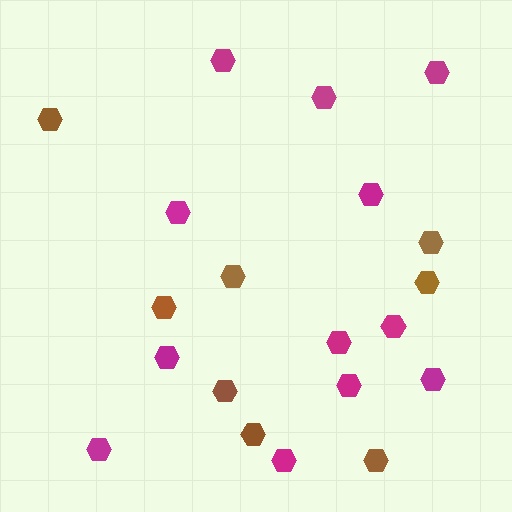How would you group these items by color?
There are 2 groups: one group of brown hexagons (8) and one group of magenta hexagons (12).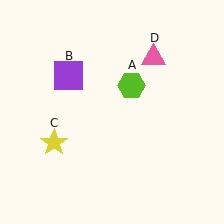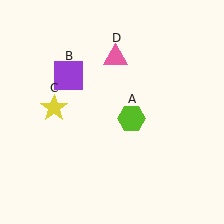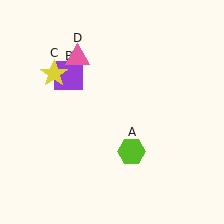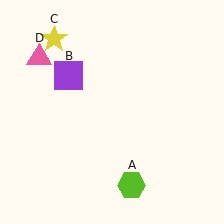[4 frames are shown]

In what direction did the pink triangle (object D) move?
The pink triangle (object D) moved left.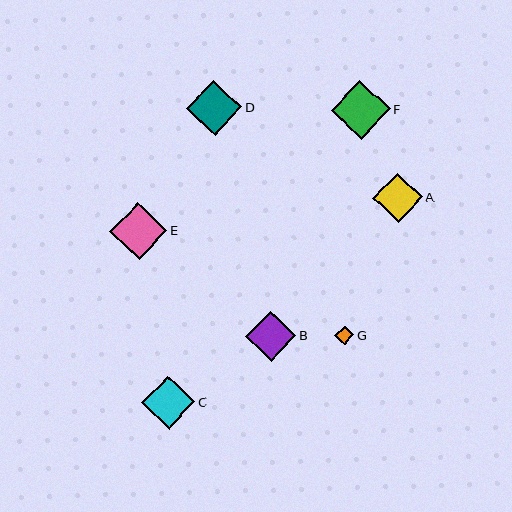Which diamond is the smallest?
Diamond G is the smallest with a size of approximately 19 pixels.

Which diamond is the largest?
Diamond F is the largest with a size of approximately 59 pixels.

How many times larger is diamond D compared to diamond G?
Diamond D is approximately 2.8 times the size of diamond G.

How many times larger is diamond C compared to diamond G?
Diamond C is approximately 2.7 times the size of diamond G.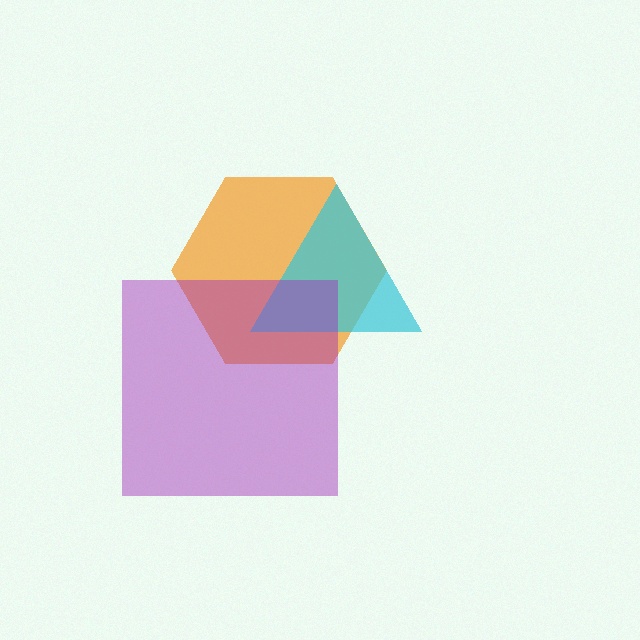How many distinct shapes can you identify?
There are 3 distinct shapes: an orange hexagon, a cyan triangle, a purple square.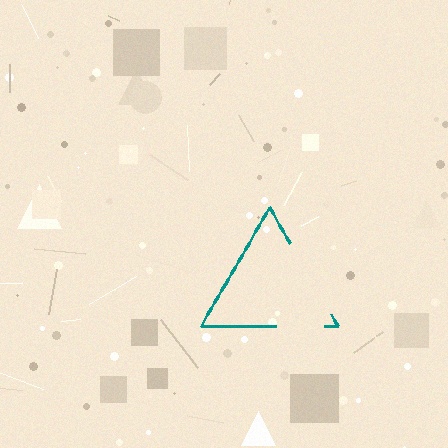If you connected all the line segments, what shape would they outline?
They would outline a triangle.